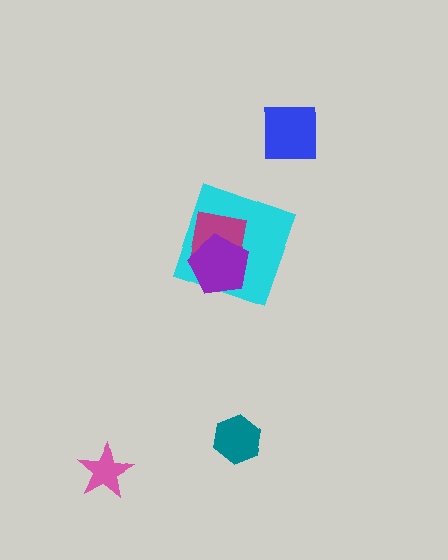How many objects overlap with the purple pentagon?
2 objects overlap with the purple pentagon.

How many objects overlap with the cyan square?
2 objects overlap with the cyan square.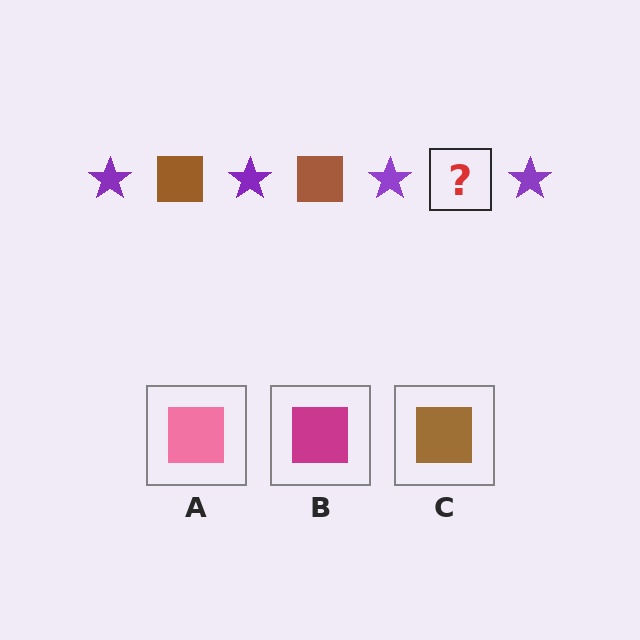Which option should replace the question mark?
Option C.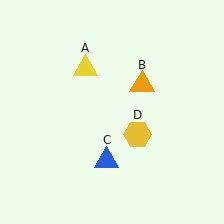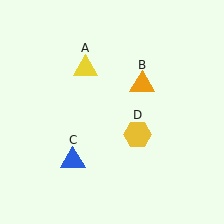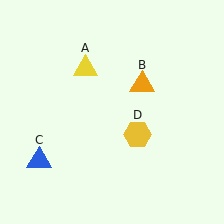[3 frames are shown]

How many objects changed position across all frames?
1 object changed position: blue triangle (object C).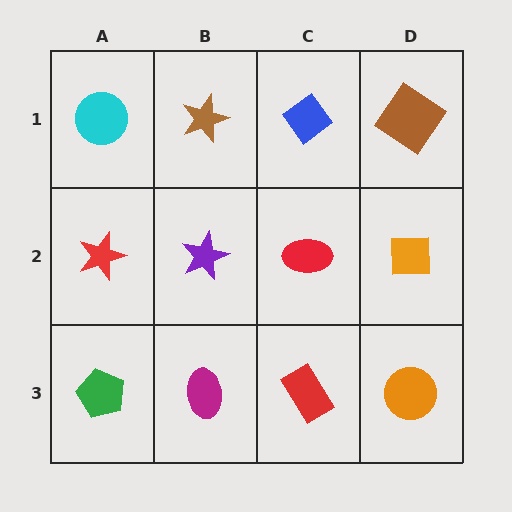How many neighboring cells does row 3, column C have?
3.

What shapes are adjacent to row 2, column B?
A brown star (row 1, column B), a magenta ellipse (row 3, column B), a red star (row 2, column A), a red ellipse (row 2, column C).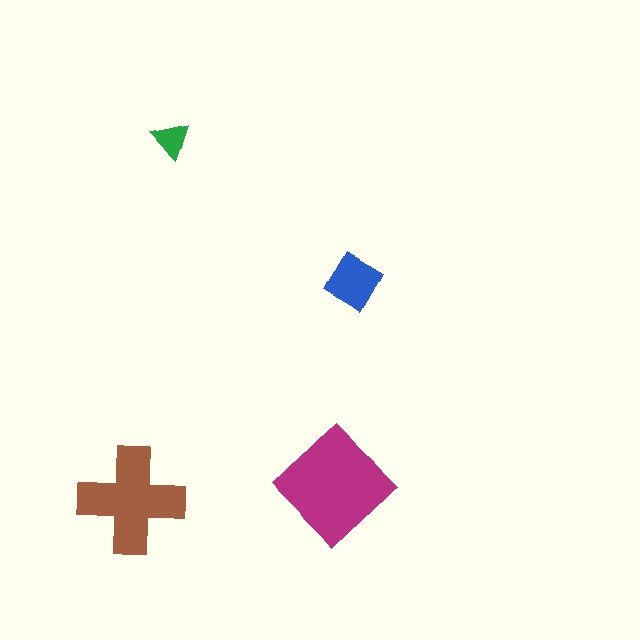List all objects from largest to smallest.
The magenta diamond, the brown cross, the blue diamond, the green triangle.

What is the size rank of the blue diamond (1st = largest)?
3rd.